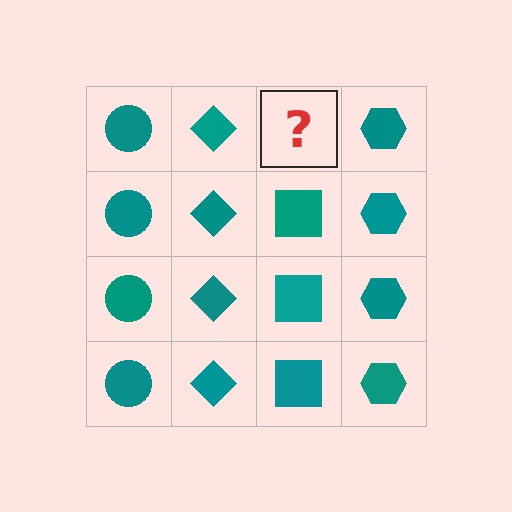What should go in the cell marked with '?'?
The missing cell should contain a teal square.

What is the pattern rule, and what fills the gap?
The rule is that each column has a consistent shape. The gap should be filled with a teal square.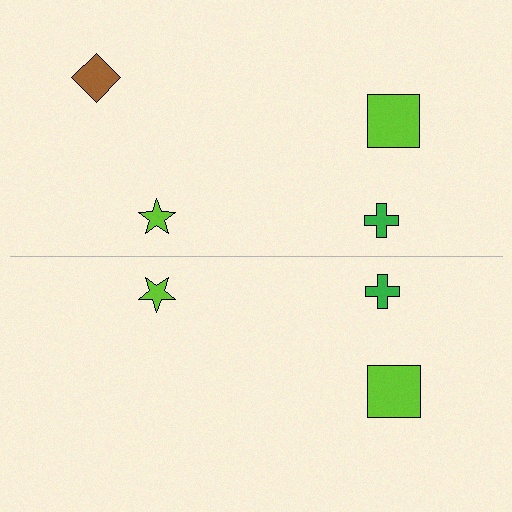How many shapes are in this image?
There are 7 shapes in this image.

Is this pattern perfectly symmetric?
No, the pattern is not perfectly symmetric. A brown diamond is missing from the bottom side.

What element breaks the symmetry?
A brown diamond is missing from the bottom side.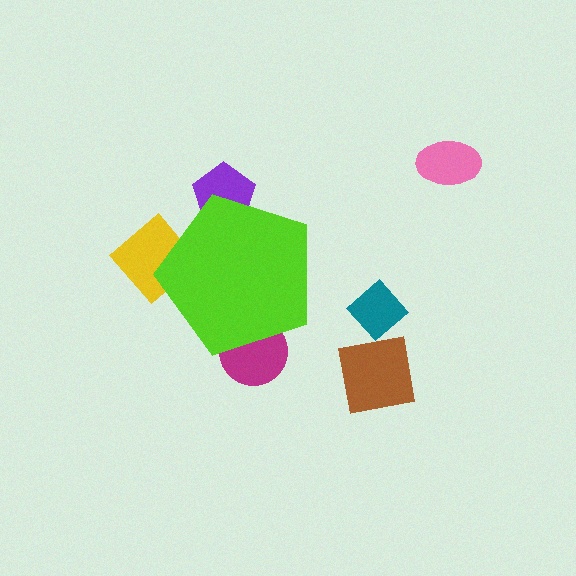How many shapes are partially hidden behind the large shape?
3 shapes are partially hidden.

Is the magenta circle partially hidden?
Yes, the magenta circle is partially hidden behind the lime pentagon.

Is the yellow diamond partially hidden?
Yes, the yellow diamond is partially hidden behind the lime pentagon.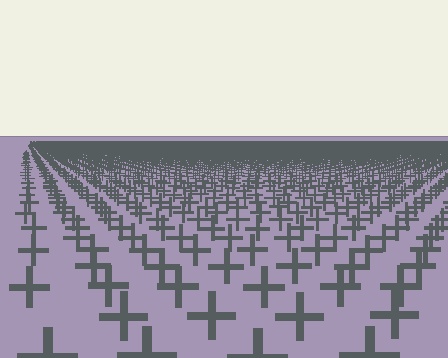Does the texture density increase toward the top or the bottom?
Density increases toward the top.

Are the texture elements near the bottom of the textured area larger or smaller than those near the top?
Larger. Near the bottom, elements are closer to the viewer and appear at a bigger on-screen size.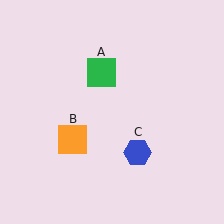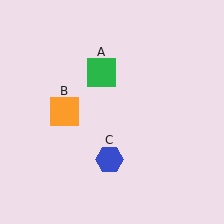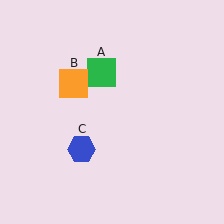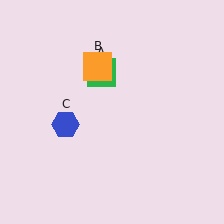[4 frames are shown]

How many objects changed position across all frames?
2 objects changed position: orange square (object B), blue hexagon (object C).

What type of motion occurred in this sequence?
The orange square (object B), blue hexagon (object C) rotated clockwise around the center of the scene.